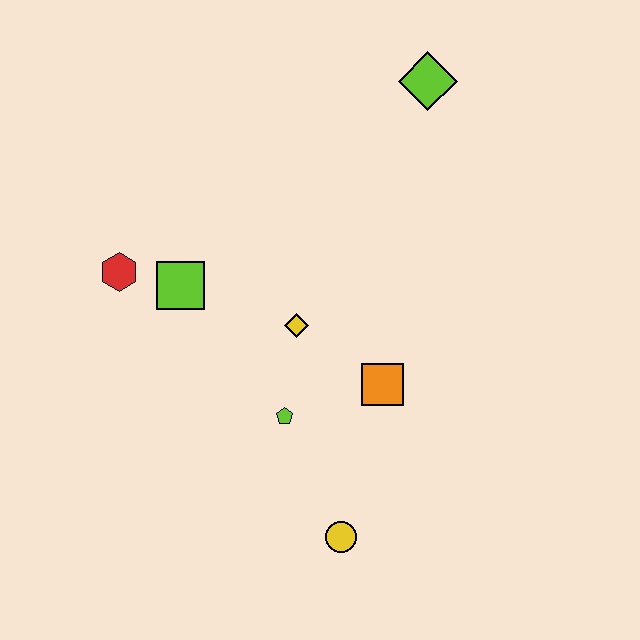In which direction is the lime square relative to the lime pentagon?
The lime square is above the lime pentagon.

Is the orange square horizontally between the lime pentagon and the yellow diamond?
No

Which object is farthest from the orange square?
The lime diamond is farthest from the orange square.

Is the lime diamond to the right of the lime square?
Yes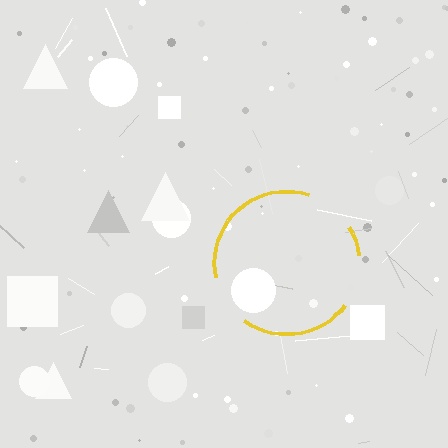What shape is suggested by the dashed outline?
The dashed outline suggests a circle.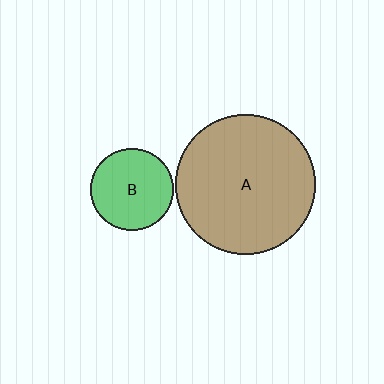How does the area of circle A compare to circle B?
Approximately 2.9 times.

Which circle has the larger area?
Circle A (brown).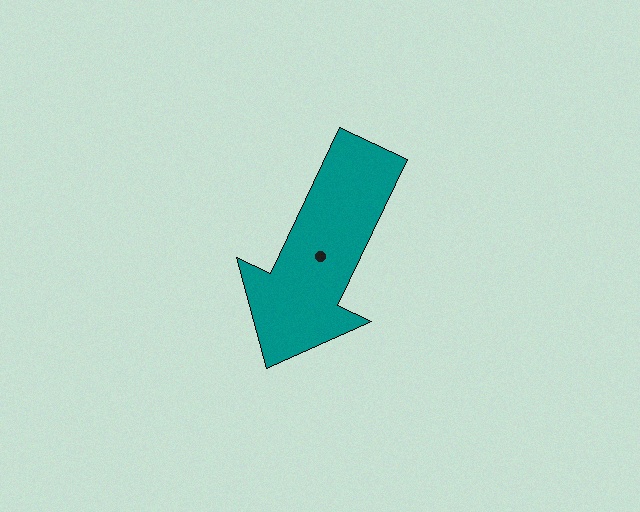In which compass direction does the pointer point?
Southwest.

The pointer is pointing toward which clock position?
Roughly 7 o'clock.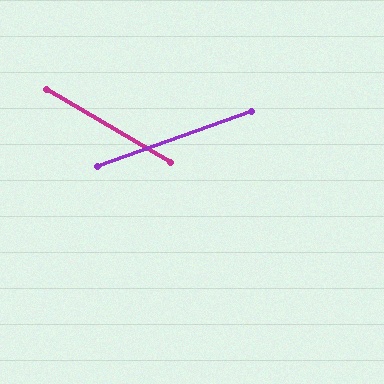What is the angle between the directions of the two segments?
Approximately 50 degrees.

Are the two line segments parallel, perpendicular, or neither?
Neither parallel nor perpendicular — they differ by about 50°.